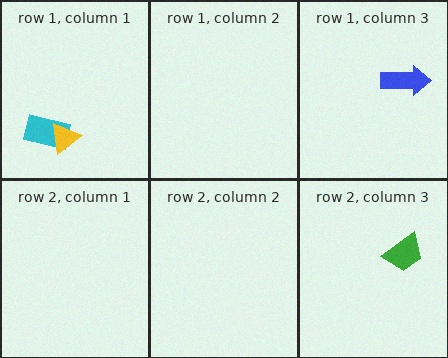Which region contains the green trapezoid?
The row 2, column 3 region.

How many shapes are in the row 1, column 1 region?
2.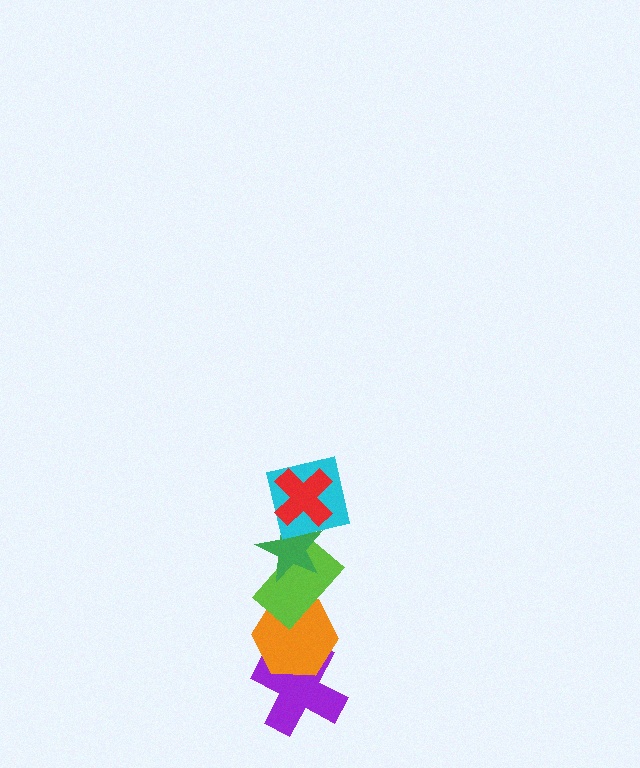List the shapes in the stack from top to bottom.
From top to bottom: the red cross, the cyan square, the green star, the lime rectangle, the orange hexagon, the purple cross.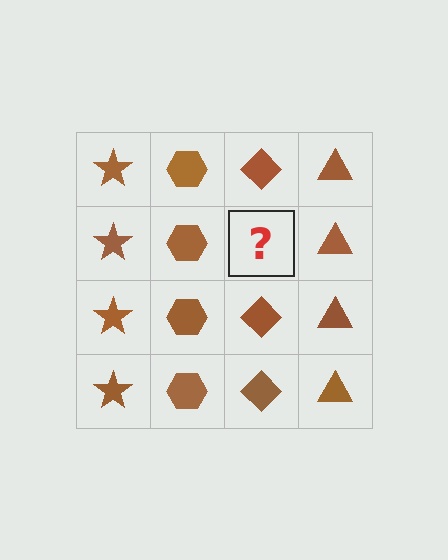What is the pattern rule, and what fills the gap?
The rule is that each column has a consistent shape. The gap should be filled with a brown diamond.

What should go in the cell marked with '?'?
The missing cell should contain a brown diamond.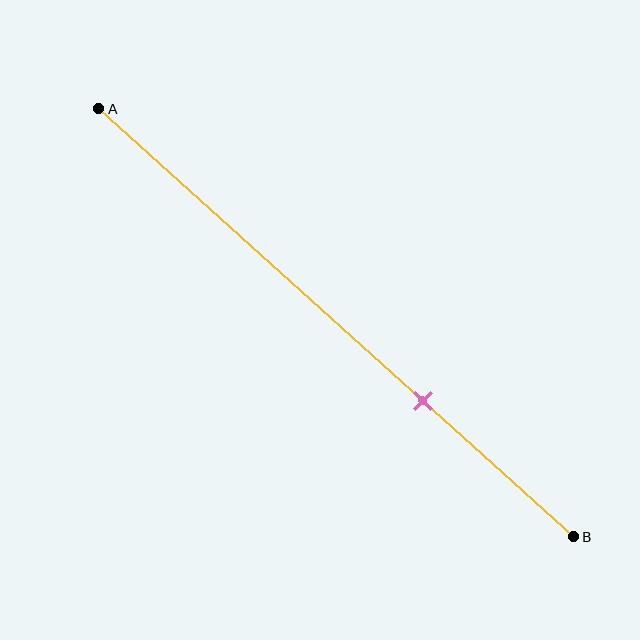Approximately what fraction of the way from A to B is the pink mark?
The pink mark is approximately 70% of the way from A to B.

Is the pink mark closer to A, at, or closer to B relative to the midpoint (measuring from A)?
The pink mark is closer to point B than the midpoint of segment AB.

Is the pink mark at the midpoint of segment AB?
No, the mark is at about 70% from A, not at the 50% midpoint.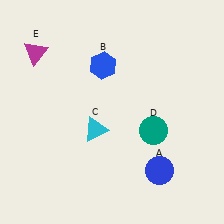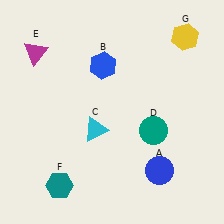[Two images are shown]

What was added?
A teal hexagon (F), a yellow hexagon (G) were added in Image 2.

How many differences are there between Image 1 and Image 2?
There are 2 differences between the two images.